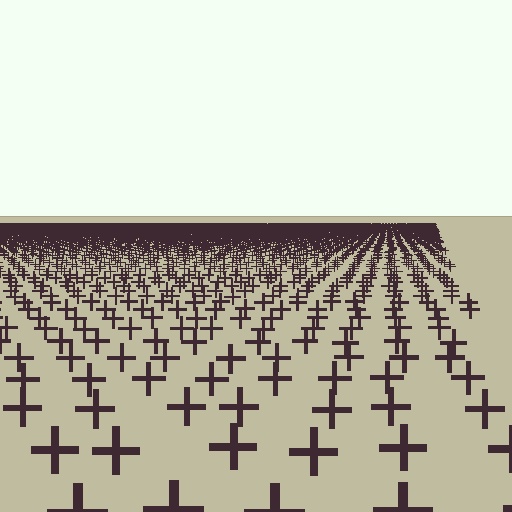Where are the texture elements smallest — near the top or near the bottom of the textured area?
Near the top.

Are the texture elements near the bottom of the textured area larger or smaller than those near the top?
Larger. Near the bottom, elements are closer to the viewer and appear at a bigger on-screen size.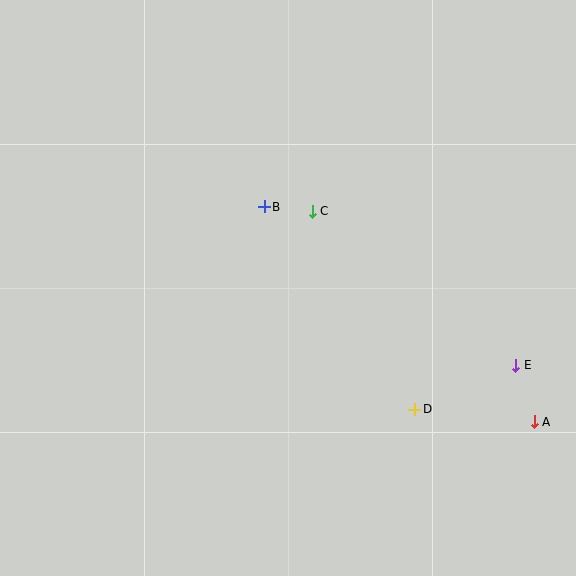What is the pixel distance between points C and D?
The distance between C and D is 222 pixels.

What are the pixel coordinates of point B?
Point B is at (264, 207).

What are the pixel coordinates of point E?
Point E is at (516, 365).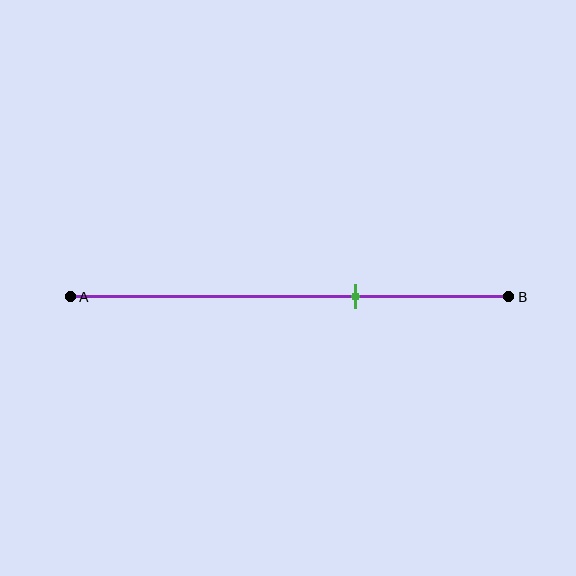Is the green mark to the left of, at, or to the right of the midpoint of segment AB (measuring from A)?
The green mark is to the right of the midpoint of segment AB.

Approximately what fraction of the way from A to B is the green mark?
The green mark is approximately 65% of the way from A to B.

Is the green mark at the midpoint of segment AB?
No, the mark is at about 65% from A, not at the 50% midpoint.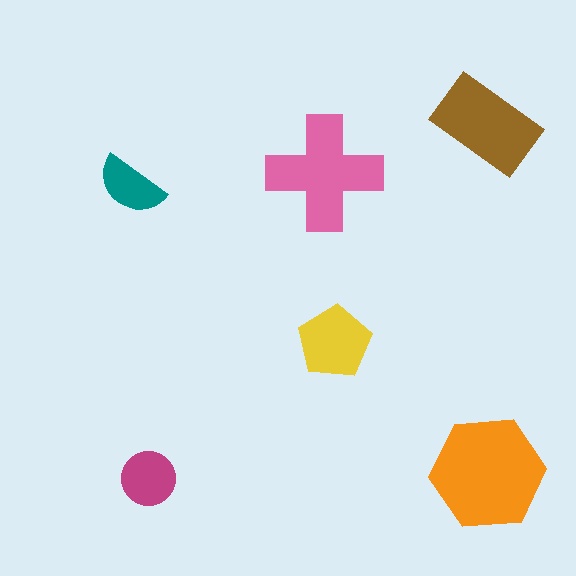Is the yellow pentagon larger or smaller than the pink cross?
Smaller.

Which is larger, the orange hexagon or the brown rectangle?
The orange hexagon.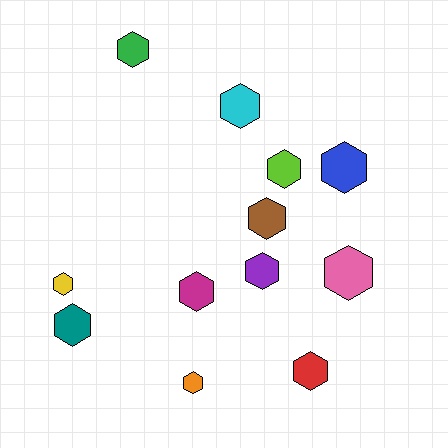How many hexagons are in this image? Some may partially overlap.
There are 12 hexagons.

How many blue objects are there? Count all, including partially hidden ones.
There is 1 blue object.